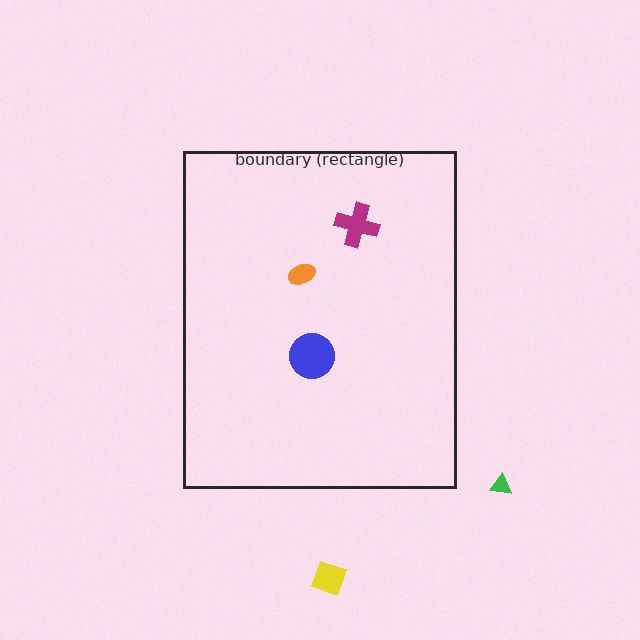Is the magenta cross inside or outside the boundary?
Inside.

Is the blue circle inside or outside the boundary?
Inside.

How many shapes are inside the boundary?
3 inside, 2 outside.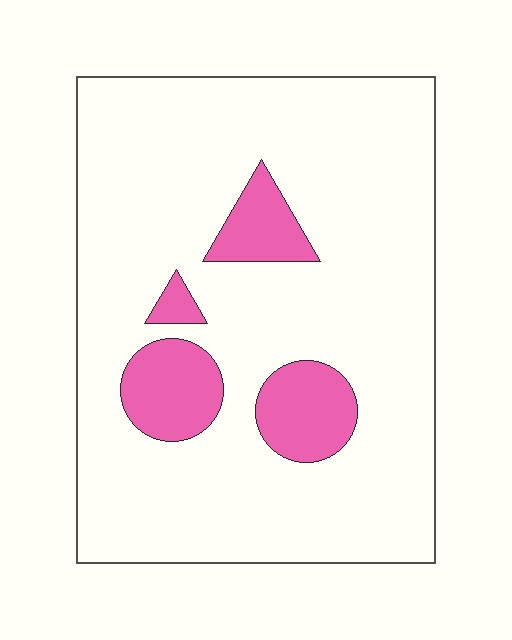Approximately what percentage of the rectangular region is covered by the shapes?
Approximately 15%.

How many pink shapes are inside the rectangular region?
4.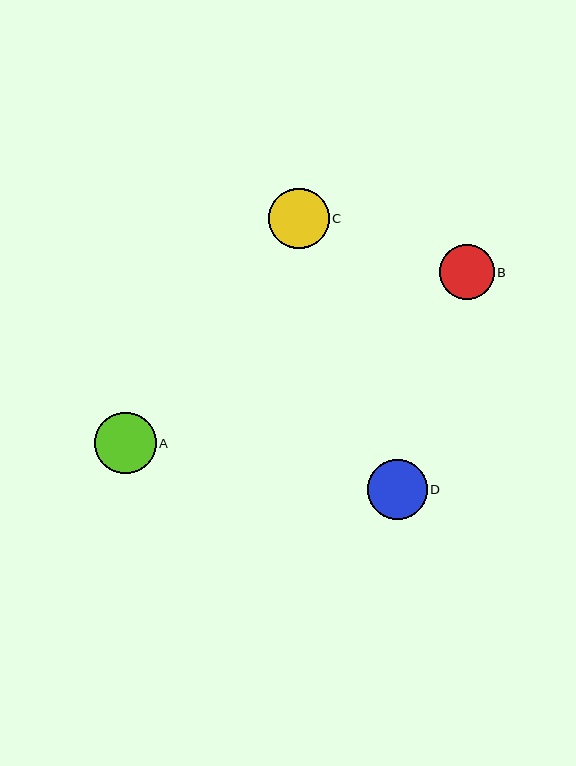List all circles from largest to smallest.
From largest to smallest: A, C, D, B.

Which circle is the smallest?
Circle B is the smallest with a size of approximately 55 pixels.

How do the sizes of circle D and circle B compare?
Circle D and circle B are approximately the same size.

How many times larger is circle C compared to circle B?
Circle C is approximately 1.1 times the size of circle B.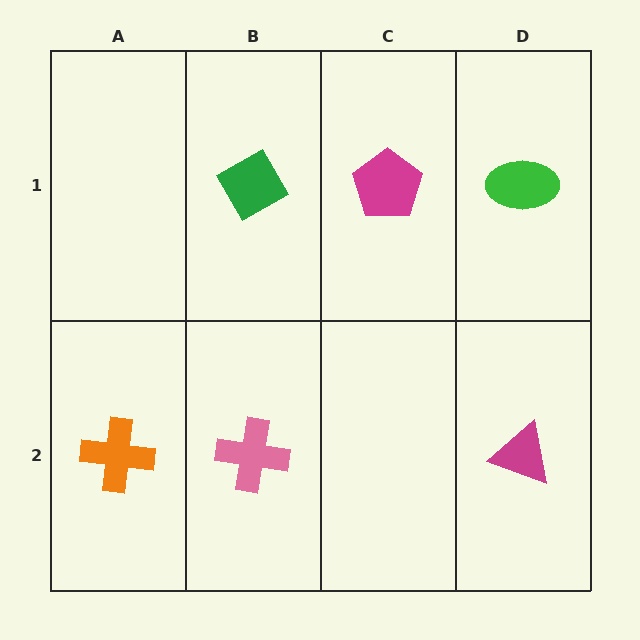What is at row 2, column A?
An orange cross.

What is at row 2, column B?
A pink cross.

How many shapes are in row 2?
3 shapes.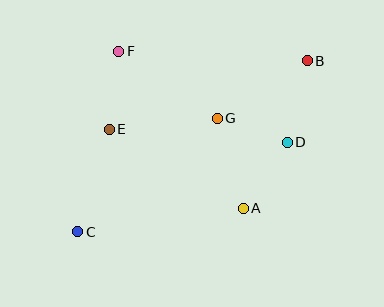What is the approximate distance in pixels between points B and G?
The distance between B and G is approximately 107 pixels.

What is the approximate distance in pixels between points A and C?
The distance between A and C is approximately 167 pixels.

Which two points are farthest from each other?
Points B and C are farthest from each other.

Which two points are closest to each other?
Points D and G are closest to each other.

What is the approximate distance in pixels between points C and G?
The distance between C and G is approximately 180 pixels.